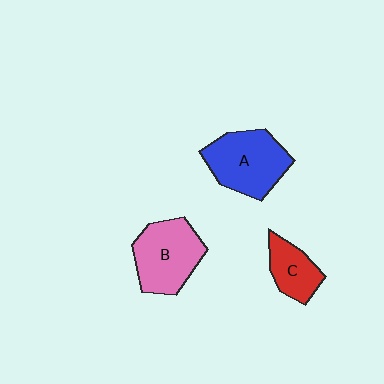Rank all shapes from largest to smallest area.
From largest to smallest: A (blue), B (pink), C (red).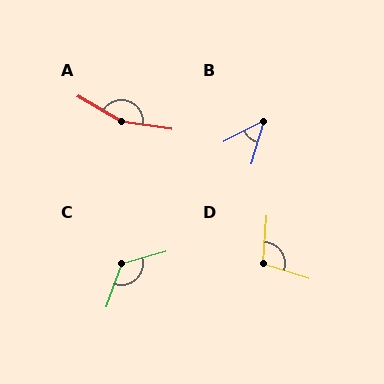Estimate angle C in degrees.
Approximately 125 degrees.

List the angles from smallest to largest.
B (47°), D (104°), C (125°), A (158°).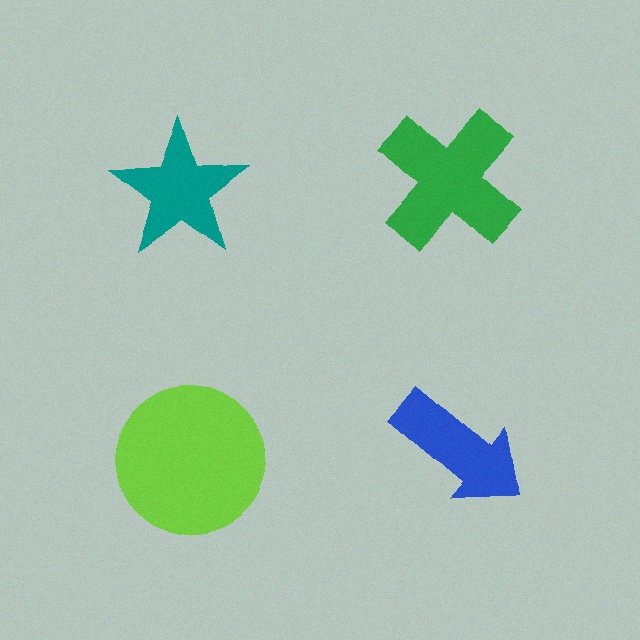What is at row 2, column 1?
A lime circle.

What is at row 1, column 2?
A green cross.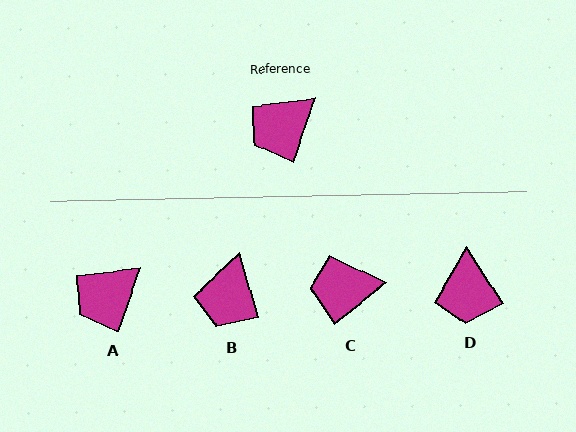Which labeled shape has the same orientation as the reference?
A.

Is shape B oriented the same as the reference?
No, it is off by about 35 degrees.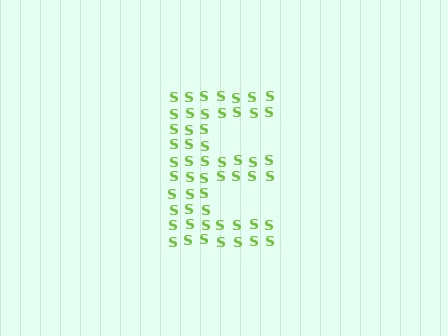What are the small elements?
The small elements are letter S's.